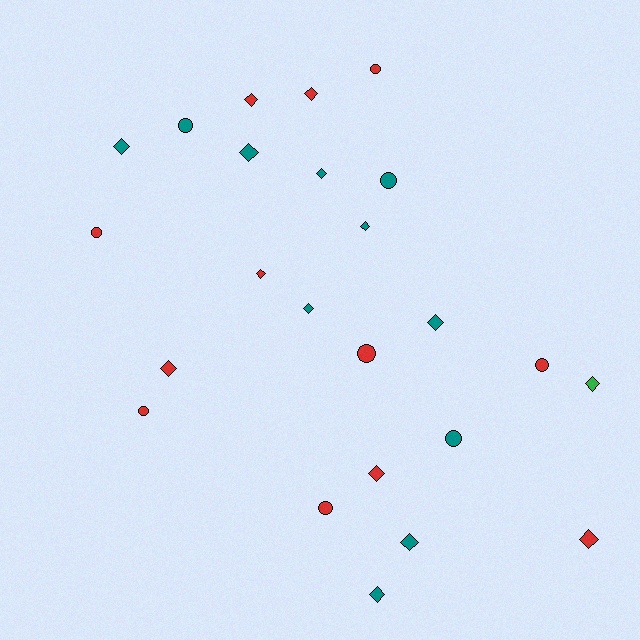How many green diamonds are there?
There is 1 green diamond.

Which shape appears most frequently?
Diamond, with 15 objects.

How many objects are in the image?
There are 24 objects.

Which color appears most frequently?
Red, with 12 objects.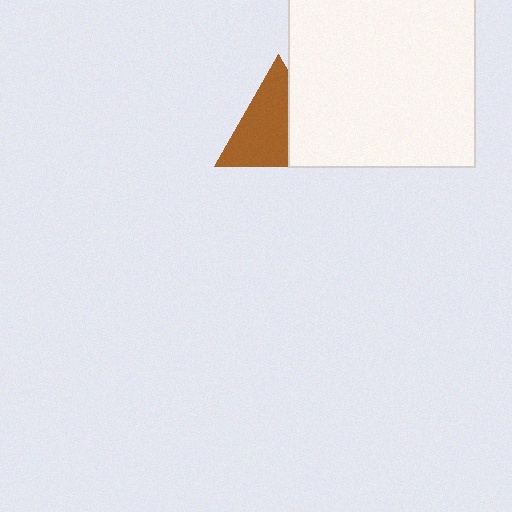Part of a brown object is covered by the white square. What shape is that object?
It is a triangle.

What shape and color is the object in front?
The object in front is a white square.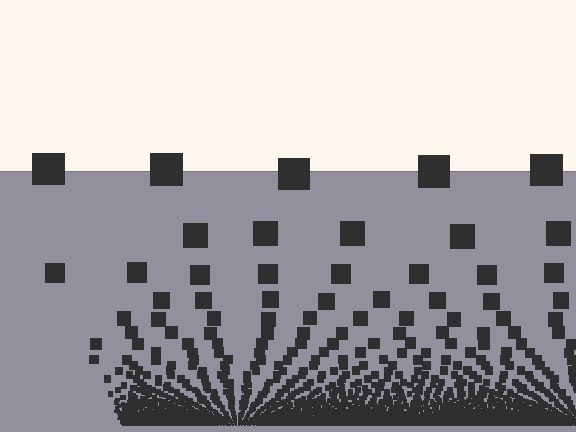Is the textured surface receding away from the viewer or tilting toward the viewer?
The surface appears to tilt toward the viewer. Texture elements get larger and sparser toward the top.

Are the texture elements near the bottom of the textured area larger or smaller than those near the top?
Smaller. The gradient is inverted — elements near the bottom are smaller and denser.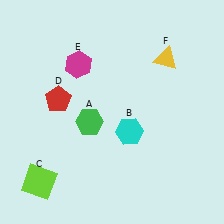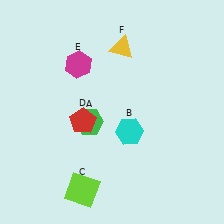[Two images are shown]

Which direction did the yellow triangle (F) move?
The yellow triangle (F) moved left.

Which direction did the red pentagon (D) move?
The red pentagon (D) moved right.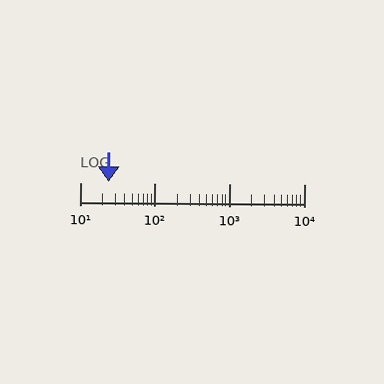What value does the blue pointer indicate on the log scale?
The pointer indicates approximately 24.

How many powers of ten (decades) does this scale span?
The scale spans 3 decades, from 10 to 10000.